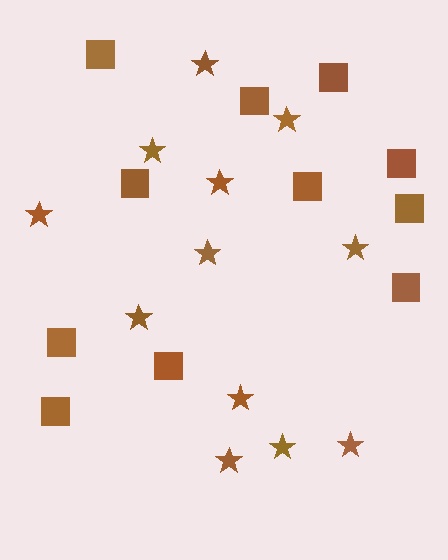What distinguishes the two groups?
There are 2 groups: one group of stars (12) and one group of squares (11).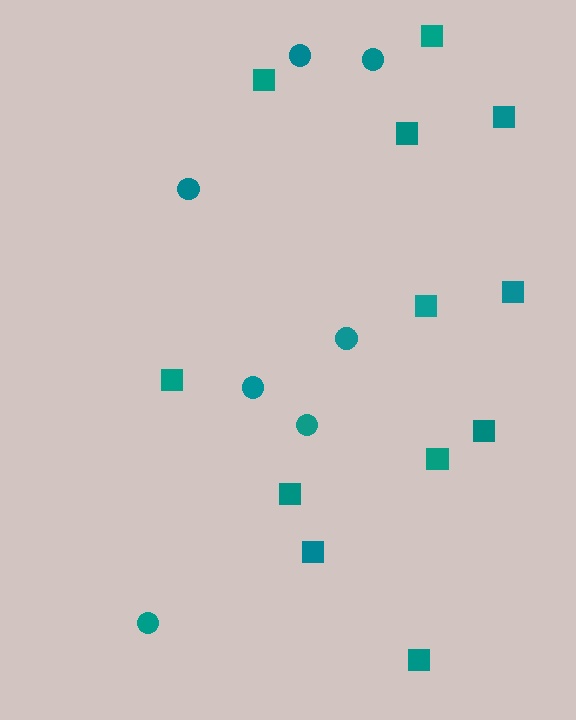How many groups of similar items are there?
There are 2 groups: one group of circles (7) and one group of squares (12).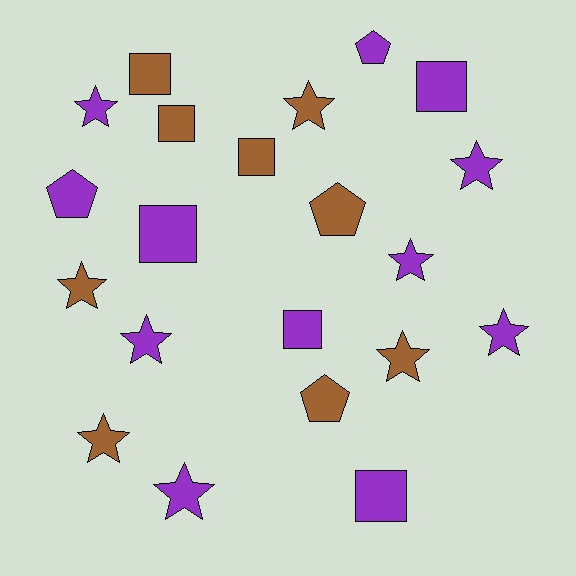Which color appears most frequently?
Purple, with 12 objects.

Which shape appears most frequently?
Star, with 10 objects.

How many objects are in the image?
There are 21 objects.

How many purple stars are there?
There are 6 purple stars.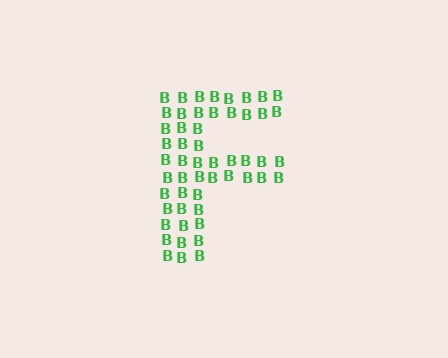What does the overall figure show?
The overall figure shows the letter F.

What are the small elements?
The small elements are letter B's.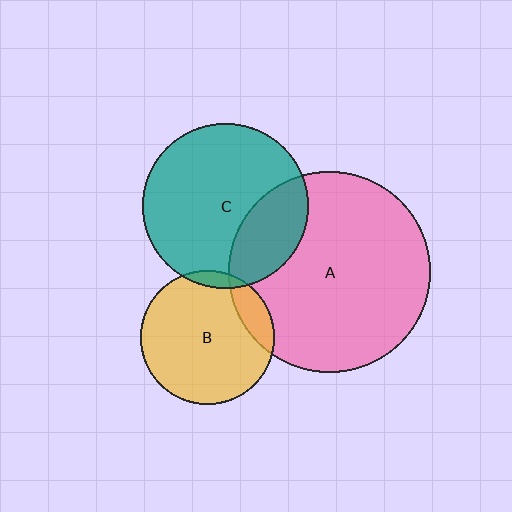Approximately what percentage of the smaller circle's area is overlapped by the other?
Approximately 5%.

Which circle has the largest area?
Circle A (pink).